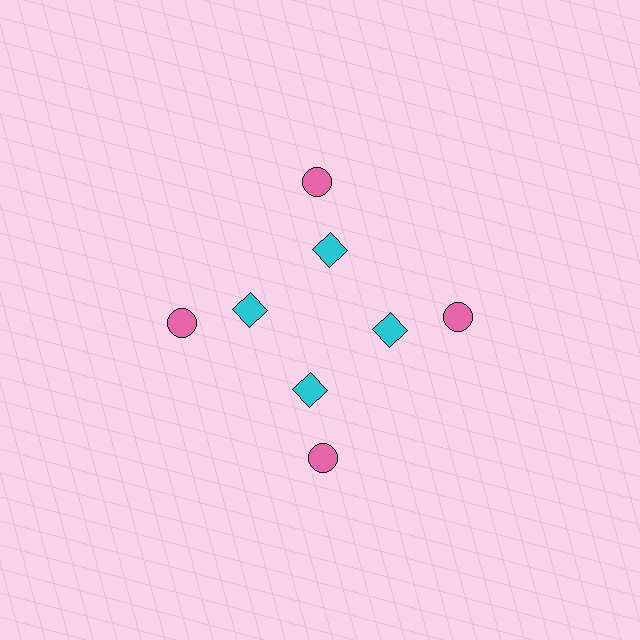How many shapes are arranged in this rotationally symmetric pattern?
There are 8 shapes, arranged in 4 groups of 2.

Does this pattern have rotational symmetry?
Yes, this pattern has 4-fold rotational symmetry. It looks the same after rotating 90 degrees around the center.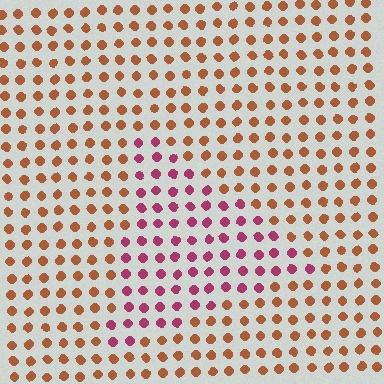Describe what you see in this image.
The image is filled with small brown elements in a uniform arrangement. A triangle-shaped region is visible where the elements are tinted to a slightly different hue, forming a subtle color boundary.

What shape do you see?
I see a triangle.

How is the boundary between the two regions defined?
The boundary is defined purely by a slight shift in hue (about 47 degrees). Spacing, size, and orientation are identical on both sides.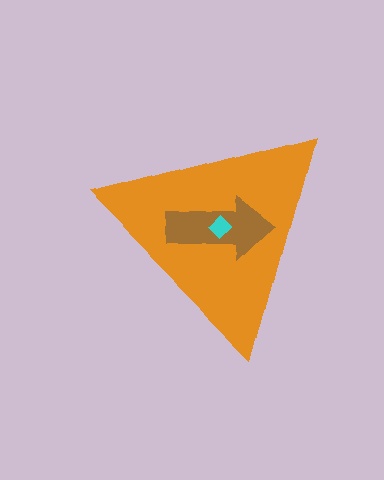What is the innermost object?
The cyan diamond.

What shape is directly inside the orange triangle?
The brown arrow.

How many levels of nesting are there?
3.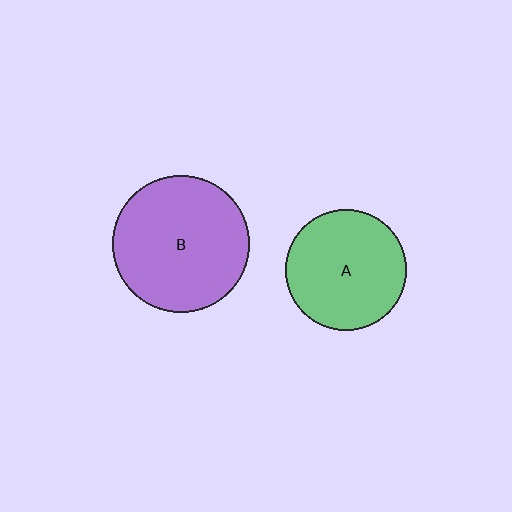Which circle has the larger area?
Circle B (purple).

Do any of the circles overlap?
No, none of the circles overlap.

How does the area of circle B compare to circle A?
Approximately 1.3 times.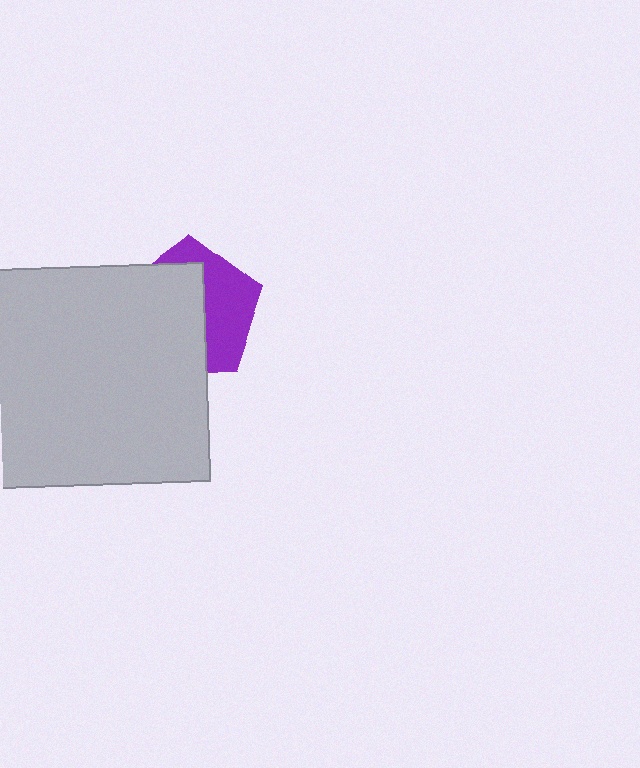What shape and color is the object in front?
The object in front is a light gray square.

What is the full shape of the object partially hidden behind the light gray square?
The partially hidden object is a purple pentagon.